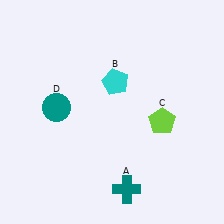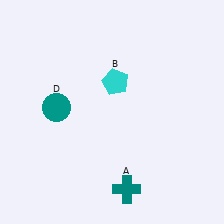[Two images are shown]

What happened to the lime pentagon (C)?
The lime pentagon (C) was removed in Image 2. It was in the bottom-right area of Image 1.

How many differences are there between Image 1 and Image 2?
There is 1 difference between the two images.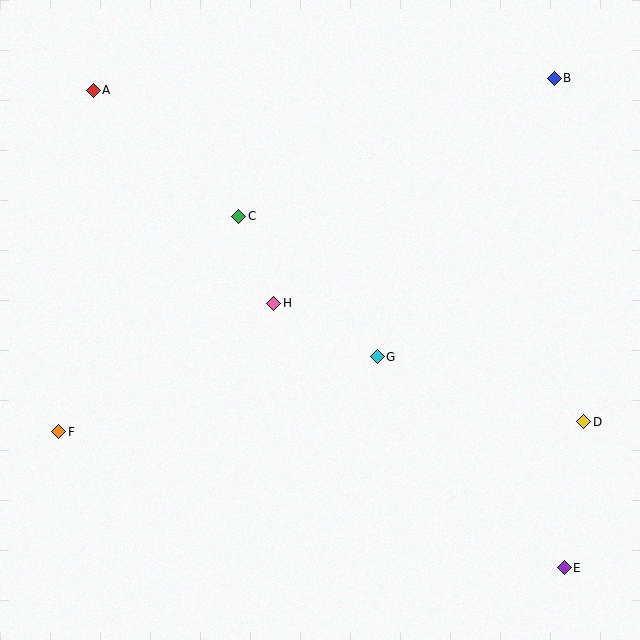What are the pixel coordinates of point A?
Point A is at (93, 90).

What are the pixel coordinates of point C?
Point C is at (239, 216).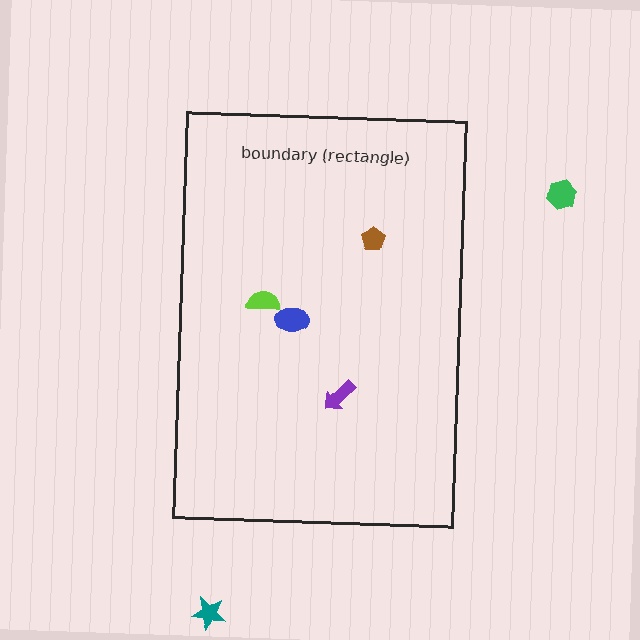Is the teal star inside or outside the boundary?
Outside.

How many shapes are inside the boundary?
4 inside, 2 outside.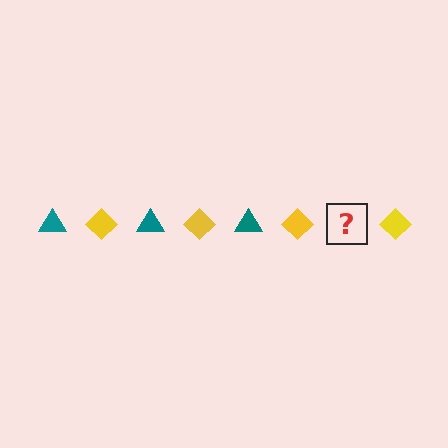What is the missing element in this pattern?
The missing element is a teal triangle.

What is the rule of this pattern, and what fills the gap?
The rule is that the pattern alternates between teal triangle and yellow diamond. The gap should be filled with a teal triangle.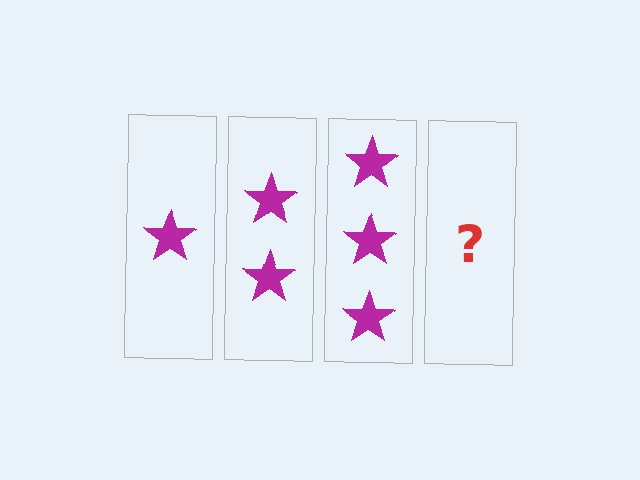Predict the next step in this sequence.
The next step is 4 stars.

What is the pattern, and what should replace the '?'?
The pattern is that each step adds one more star. The '?' should be 4 stars.